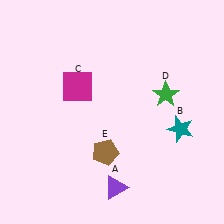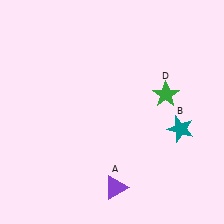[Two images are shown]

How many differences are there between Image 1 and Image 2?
There are 2 differences between the two images.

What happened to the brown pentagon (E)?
The brown pentagon (E) was removed in Image 2. It was in the bottom-left area of Image 1.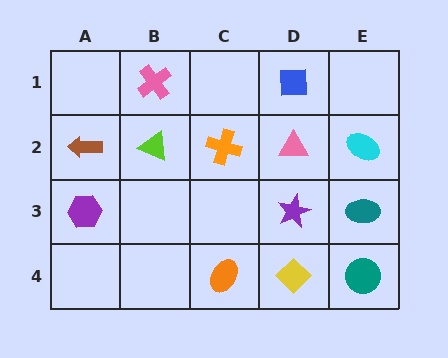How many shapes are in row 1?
2 shapes.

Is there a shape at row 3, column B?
No, that cell is empty.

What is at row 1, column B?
A pink cross.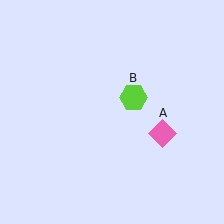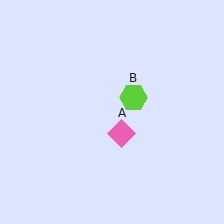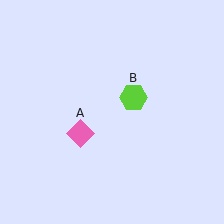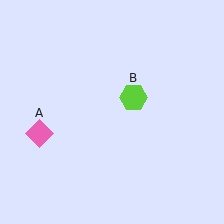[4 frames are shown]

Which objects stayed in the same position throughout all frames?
Lime hexagon (object B) remained stationary.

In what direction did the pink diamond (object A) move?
The pink diamond (object A) moved left.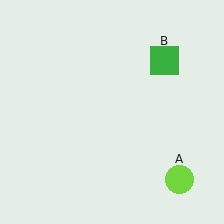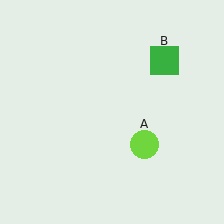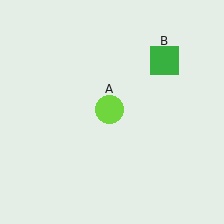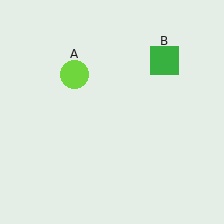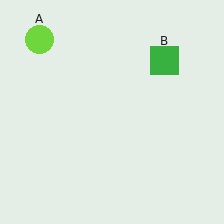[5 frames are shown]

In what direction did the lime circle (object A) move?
The lime circle (object A) moved up and to the left.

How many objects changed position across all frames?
1 object changed position: lime circle (object A).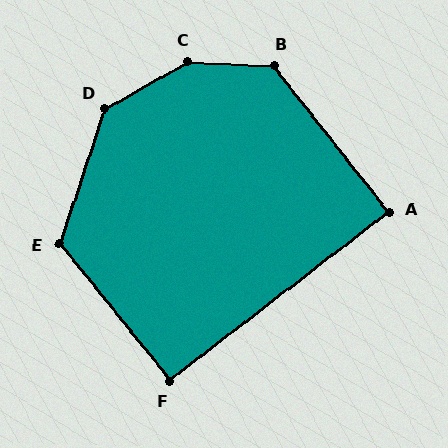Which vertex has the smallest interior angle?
A, at approximately 89 degrees.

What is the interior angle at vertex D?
Approximately 138 degrees (obtuse).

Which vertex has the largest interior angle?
C, at approximately 148 degrees.